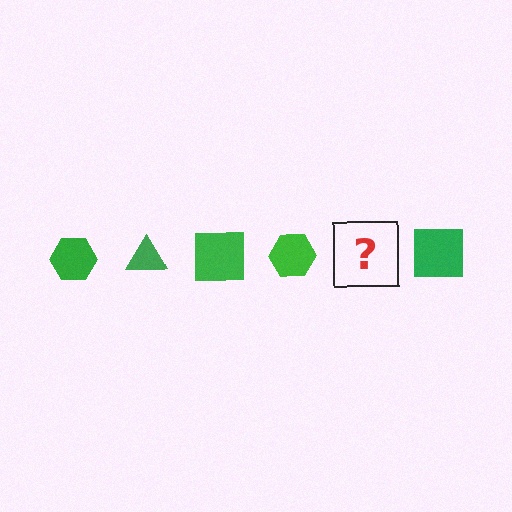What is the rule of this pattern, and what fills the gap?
The rule is that the pattern cycles through hexagon, triangle, square shapes in green. The gap should be filled with a green triangle.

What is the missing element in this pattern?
The missing element is a green triangle.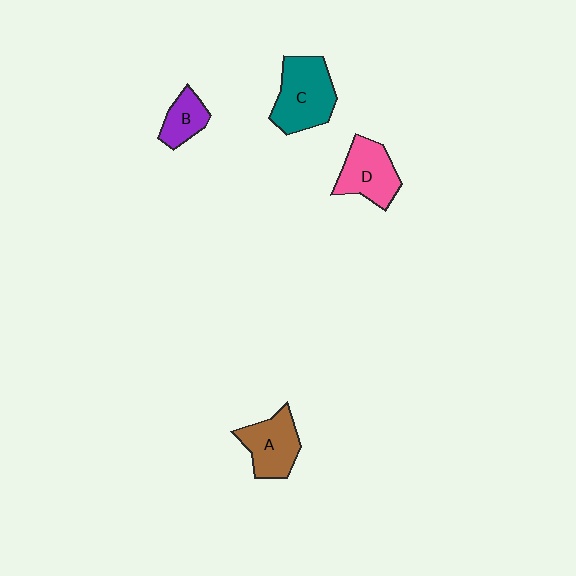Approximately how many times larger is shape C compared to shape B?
Approximately 2.0 times.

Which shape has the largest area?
Shape C (teal).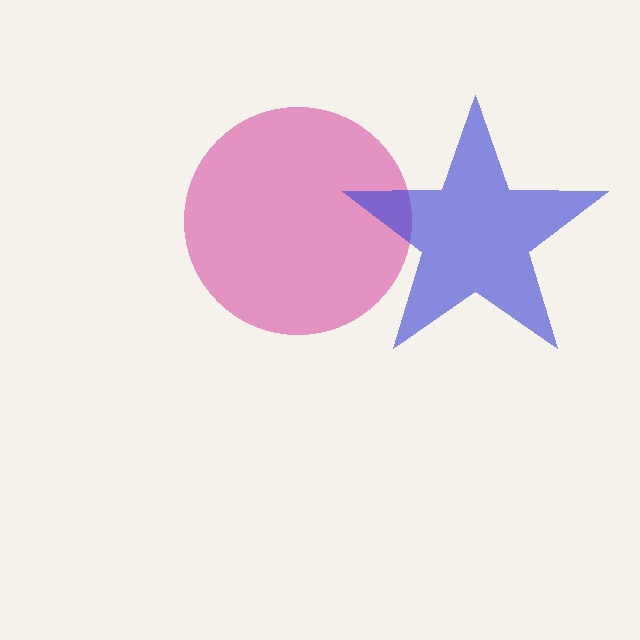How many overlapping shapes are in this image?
There are 2 overlapping shapes in the image.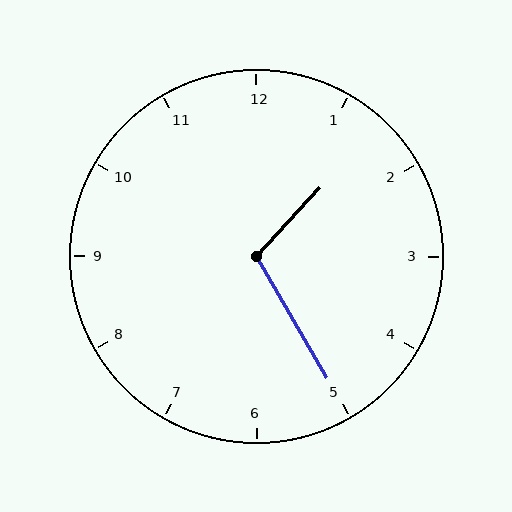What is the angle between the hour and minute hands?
Approximately 108 degrees.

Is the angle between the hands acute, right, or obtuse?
It is obtuse.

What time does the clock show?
1:25.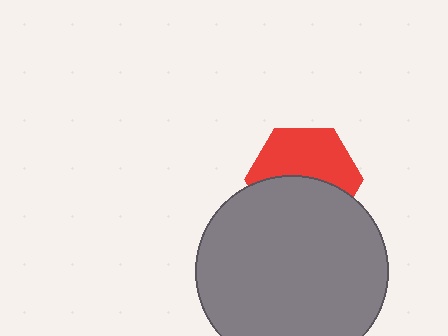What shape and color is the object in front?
The object in front is a gray circle.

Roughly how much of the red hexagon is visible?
About half of it is visible (roughly 52%).